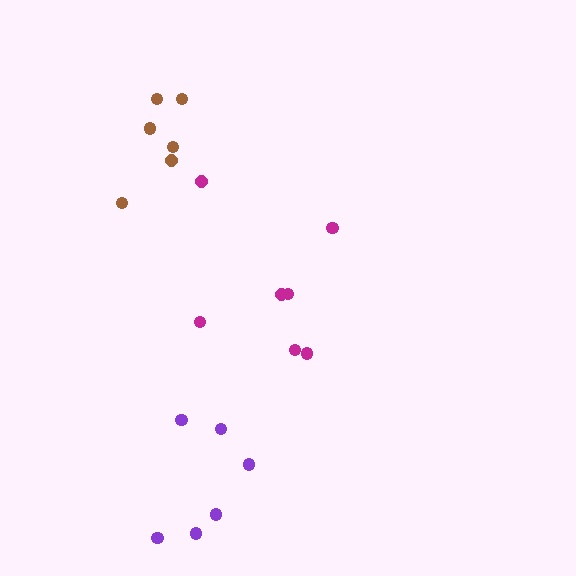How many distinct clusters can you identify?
There are 3 distinct clusters.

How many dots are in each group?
Group 1: 7 dots, Group 2: 6 dots, Group 3: 6 dots (19 total).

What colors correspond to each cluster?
The clusters are colored: magenta, purple, brown.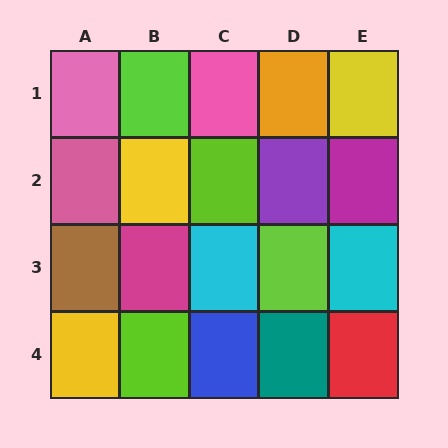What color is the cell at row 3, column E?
Cyan.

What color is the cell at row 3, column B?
Magenta.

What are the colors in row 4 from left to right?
Yellow, lime, blue, teal, red.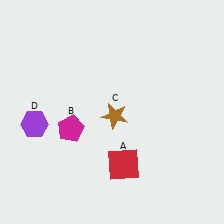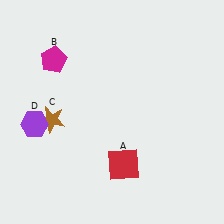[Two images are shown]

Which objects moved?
The objects that moved are: the magenta pentagon (B), the brown star (C).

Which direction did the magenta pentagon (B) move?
The magenta pentagon (B) moved up.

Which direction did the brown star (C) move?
The brown star (C) moved left.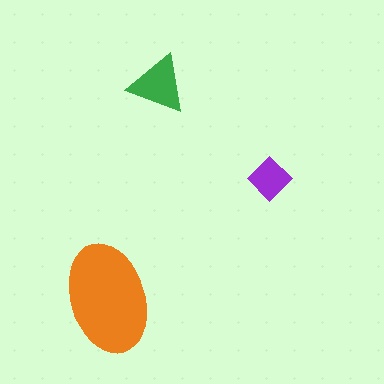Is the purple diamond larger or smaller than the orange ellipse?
Smaller.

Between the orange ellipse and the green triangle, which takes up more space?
The orange ellipse.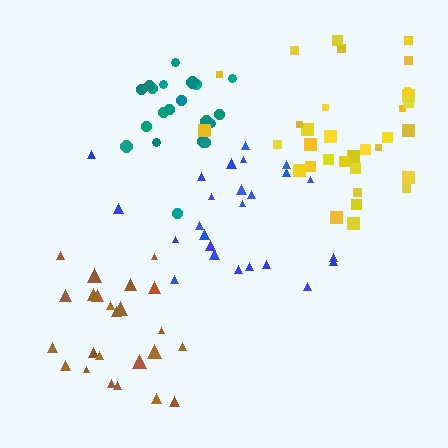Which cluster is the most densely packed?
Teal.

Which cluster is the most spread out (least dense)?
Blue.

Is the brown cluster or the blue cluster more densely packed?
Brown.